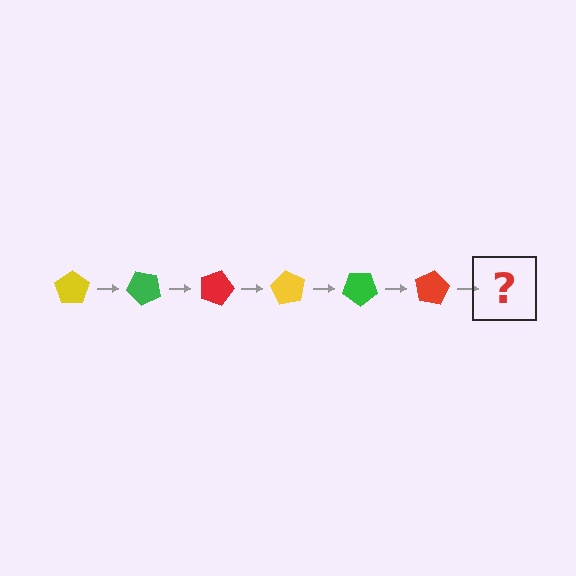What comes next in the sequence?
The next element should be a yellow pentagon, rotated 270 degrees from the start.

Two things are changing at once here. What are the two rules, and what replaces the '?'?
The two rules are that it rotates 45 degrees each step and the color cycles through yellow, green, and red. The '?' should be a yellow pentagon, rotated 270 degrees from the start.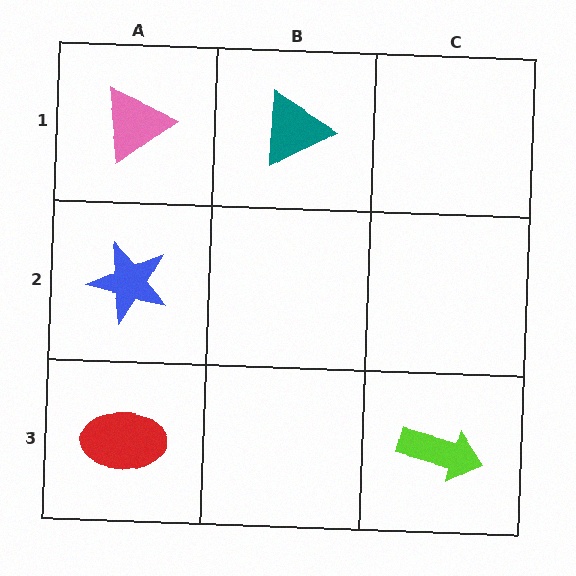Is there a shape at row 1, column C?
No, that cell is empty.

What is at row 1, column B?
A teal triangle.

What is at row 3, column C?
A lime arrow.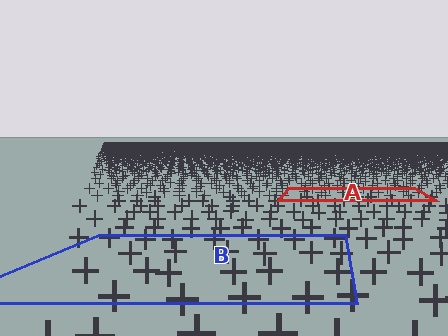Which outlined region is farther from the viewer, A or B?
Region A is farther from the viewer — the texture elements inside it appear smaller and more densely packed.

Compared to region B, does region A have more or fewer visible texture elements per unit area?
Region A has more texture elements per unit area — they are packed more densely because it is farther away.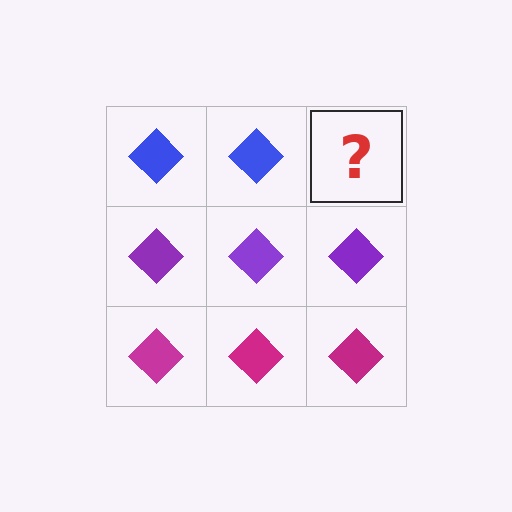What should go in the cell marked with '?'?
The missing cell should contain a blue diamond.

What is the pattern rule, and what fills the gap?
The rule is that each row has a consistent color. The gap should be filled with a blue diamond.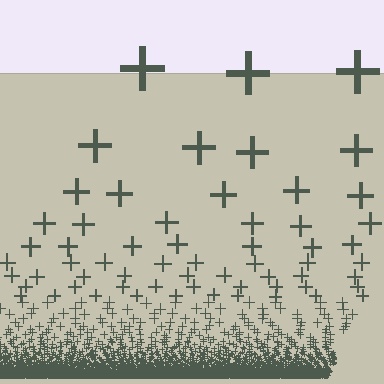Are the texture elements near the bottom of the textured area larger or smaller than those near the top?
Smaller. The gradient is inverted — elements near the bottom are smaller and denser.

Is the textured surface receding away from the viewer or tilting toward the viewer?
The surface appears to tilt toward the viewer. Texture elements get larger and sparser toward the top.